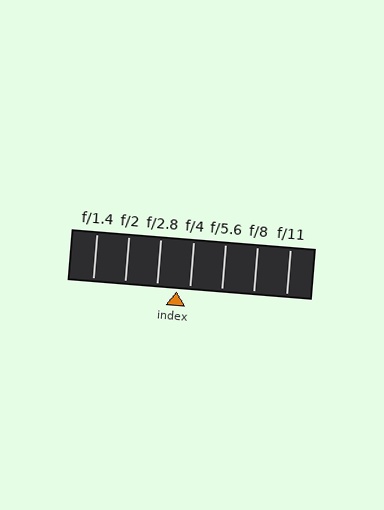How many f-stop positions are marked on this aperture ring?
There are 7 f-stop positions marked.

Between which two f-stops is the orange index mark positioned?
The index mark is between f/2.8 and f/4.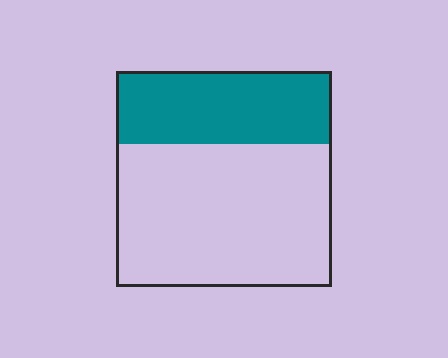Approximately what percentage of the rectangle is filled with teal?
Approximately 35%.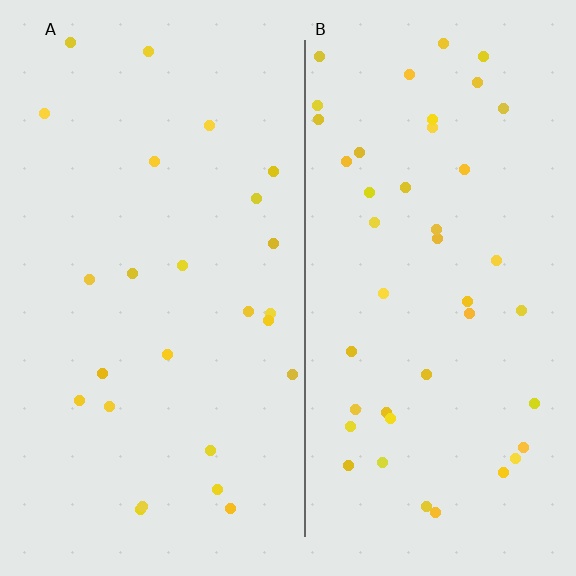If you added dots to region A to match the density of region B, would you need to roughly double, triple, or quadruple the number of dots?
Approximately double.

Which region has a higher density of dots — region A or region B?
B (the right).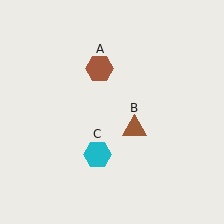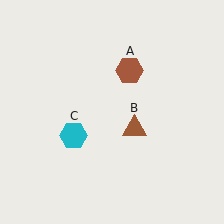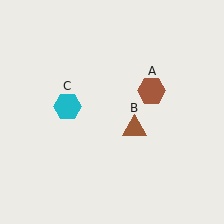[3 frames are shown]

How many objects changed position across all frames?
2 objects changed position: brown hexagon (object A), cyan hexagon (object C).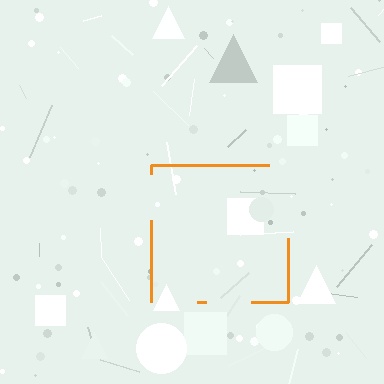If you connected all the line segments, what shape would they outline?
They would outline a square.